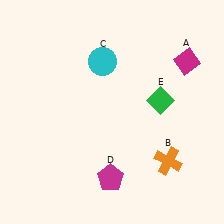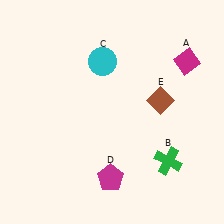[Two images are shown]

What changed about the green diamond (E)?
In Image 1, E is green. In Image 2, it changed to brown.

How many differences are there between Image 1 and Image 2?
There are 2 differences between the two images.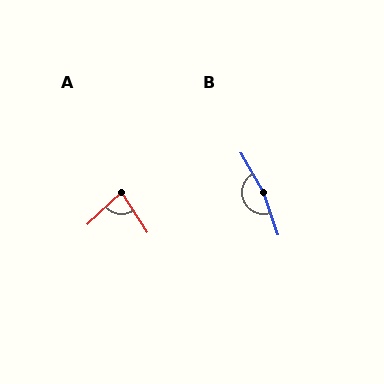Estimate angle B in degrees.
Approximately 169 degrees.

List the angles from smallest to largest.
A (80°), B (169°).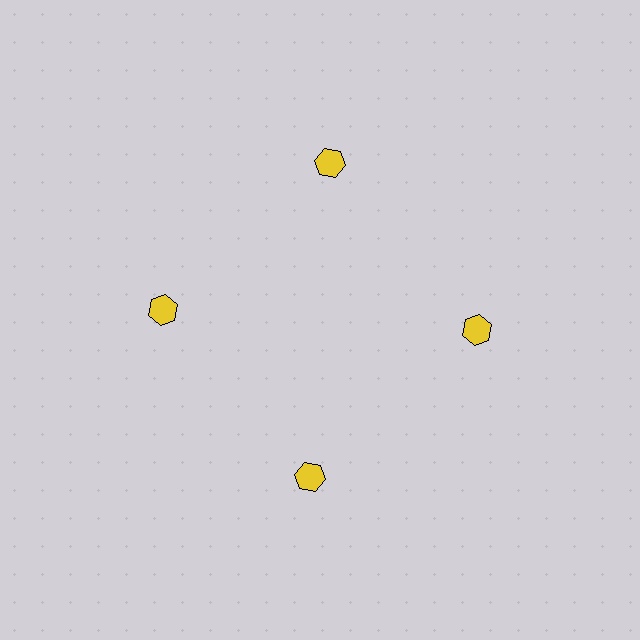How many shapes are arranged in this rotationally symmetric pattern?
There are 4 shapes, arranged in 4 groups of 1.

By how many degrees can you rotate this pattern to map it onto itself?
The pattern maps onto itself every 90 degrees of rotation.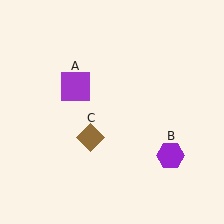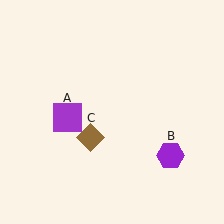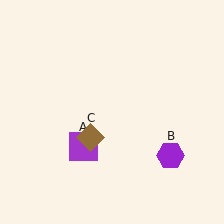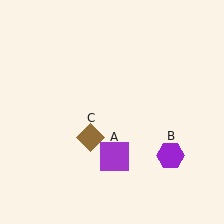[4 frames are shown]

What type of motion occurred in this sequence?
The purple square (object A) rotated counterclockwise around the center of the scene.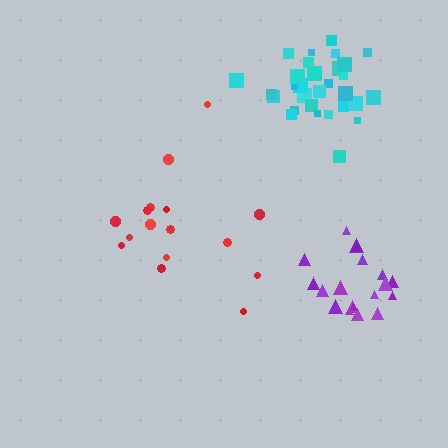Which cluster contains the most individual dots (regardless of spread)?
Cyan (30).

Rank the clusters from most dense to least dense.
cyan, purple, red.